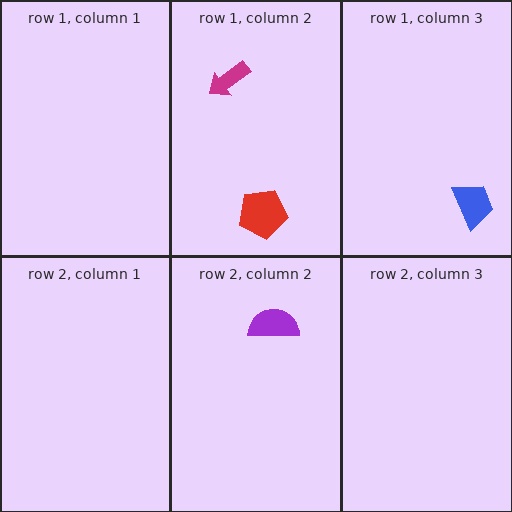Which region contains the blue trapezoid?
The row 1, column 3 region.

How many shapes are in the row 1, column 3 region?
1.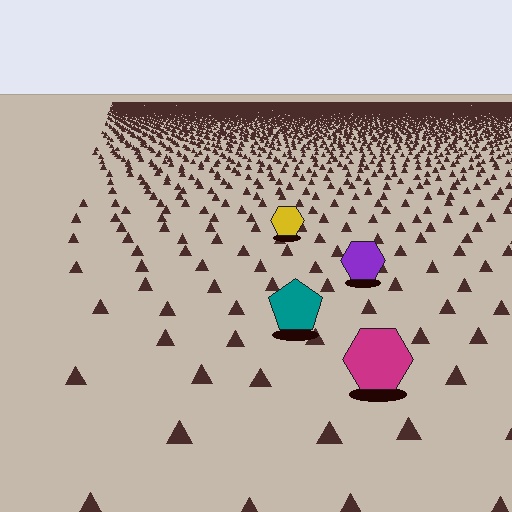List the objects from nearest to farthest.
From nearest to farthest: the magenta hexagon, the teal pentagon, the purple hexagon, the yellow hexagon.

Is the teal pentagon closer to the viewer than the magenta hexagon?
No. The magenta hexagon is closer — you can tell from the texture gradient: the ground texture is coarser near it.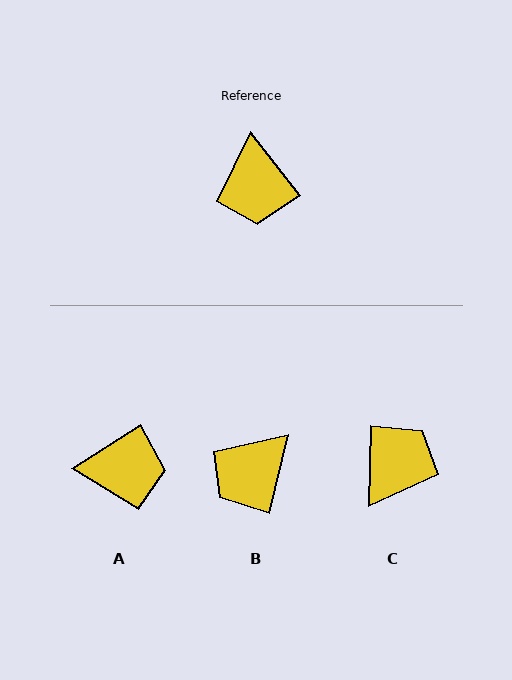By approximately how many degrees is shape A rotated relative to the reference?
Approximately 85 degrees counter-clockwise.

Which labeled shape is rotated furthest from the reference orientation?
C, about 140 degrees away.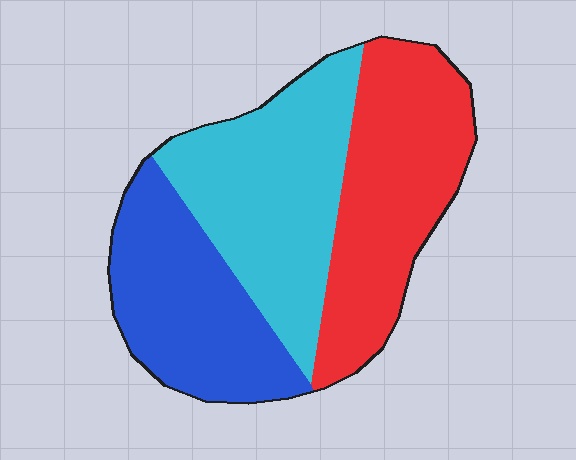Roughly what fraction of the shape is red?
Red covers roughly 35% of the shape.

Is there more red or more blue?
Red.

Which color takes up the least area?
Blue, at roughly 30%.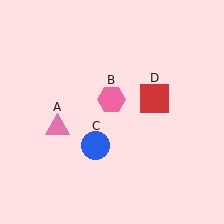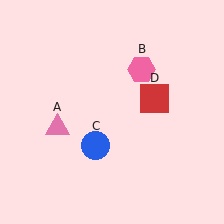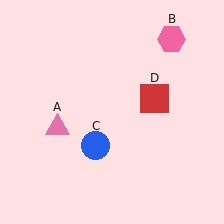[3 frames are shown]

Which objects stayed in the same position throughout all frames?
Pink triangle (object A) and blue circle (object C) and red square (object D) remained stationary.